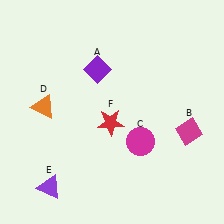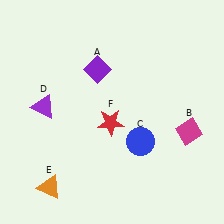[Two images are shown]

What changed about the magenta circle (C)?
In Image 1, C is magenta. In Image 2, it changed to blue.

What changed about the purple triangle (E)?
In Image 1, E is purple. In Image 2, it changed to orange.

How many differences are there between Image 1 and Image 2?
There are 3 differences between the two images.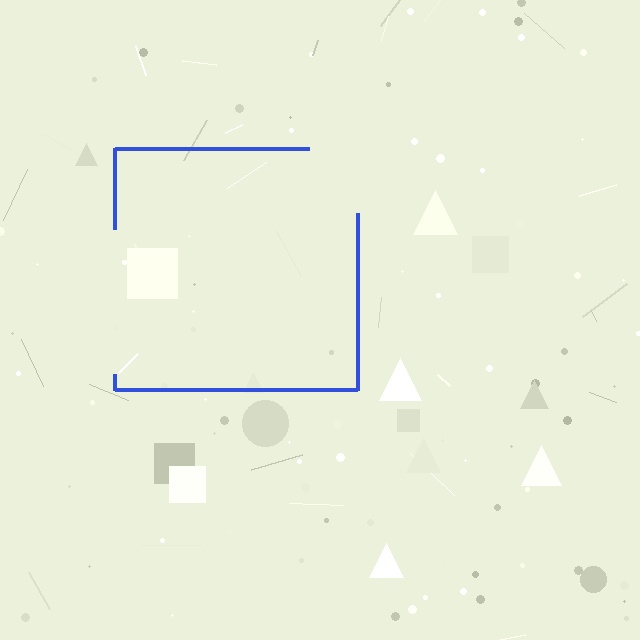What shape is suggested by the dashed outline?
The dashed outline suggests a square.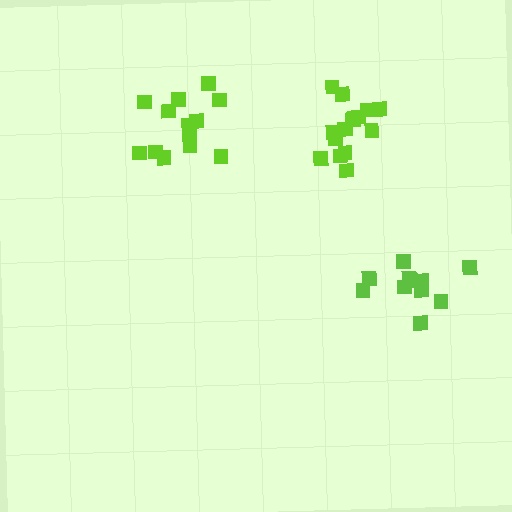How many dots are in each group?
Group 1: 13 dots, Group 2: 11 dots, Group 3: 15 dots (39 total).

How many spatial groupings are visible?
There are 3 spatial groupings.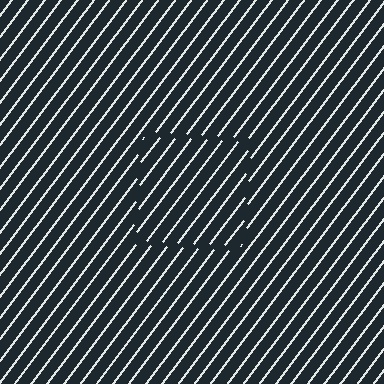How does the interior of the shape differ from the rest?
The interior of the shape contains the same grating, shifted by half a period — the contour is defined by the phase discontinuity where line-ends from the inner and outer gratings abut.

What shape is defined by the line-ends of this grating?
An illusory square. The interior of the shape contains the same grating, shifted by half a period — the contour is defined by the phase discontinuity where line-ends from the inner and outer gratings abut.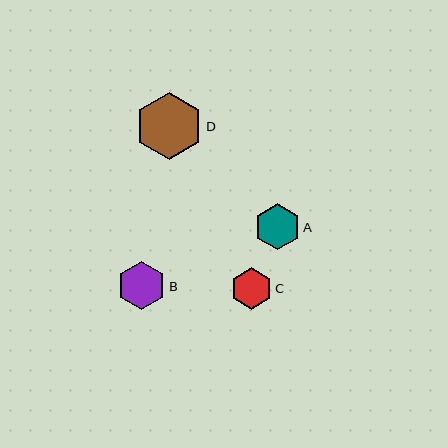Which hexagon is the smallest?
Hexagon C is the smallest with a size of approximately 41 pixels.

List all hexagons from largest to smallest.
From largest to smallest: D, B, A, C.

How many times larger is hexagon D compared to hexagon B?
Hexagon D is approximately 1.4 times the size of hexagon B.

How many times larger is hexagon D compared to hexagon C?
Hexagon D is approximately 1.6 times the size of hexagon C.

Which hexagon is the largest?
Hexagon D is the largest with a size of approximately 67 pixels.